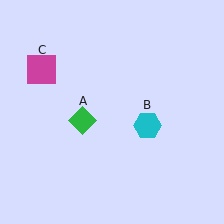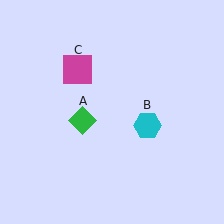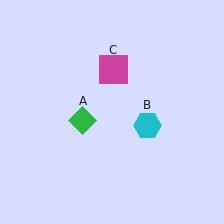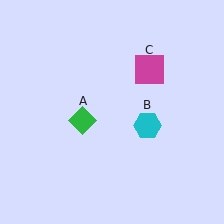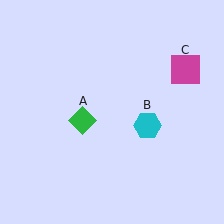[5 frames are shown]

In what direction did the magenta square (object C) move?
The magenta square (object C) moved right.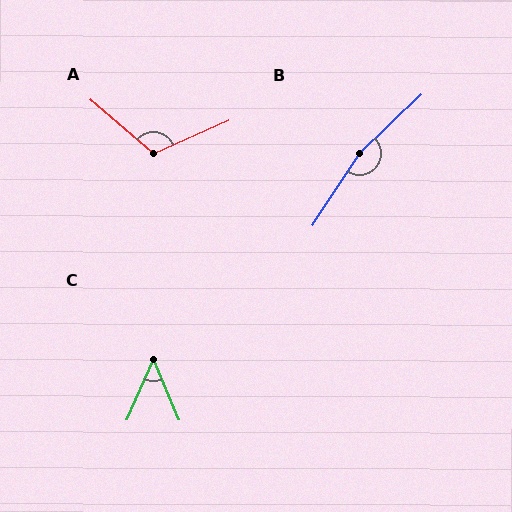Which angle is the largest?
B, at approximately 167 degrees.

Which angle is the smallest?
C, at approximately 46 degrees.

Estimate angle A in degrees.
Approximately 116 degrees.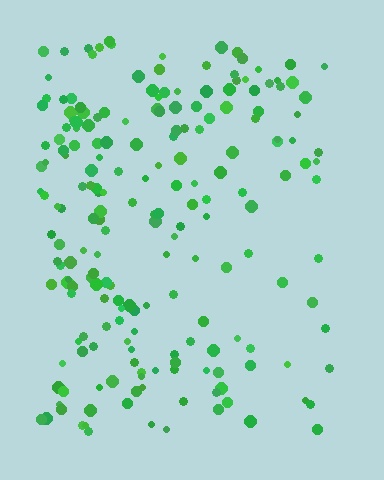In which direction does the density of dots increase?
From right to left, with the left side densest.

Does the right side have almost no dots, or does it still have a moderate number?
Still a moderate number, just noticeably fewer than the left.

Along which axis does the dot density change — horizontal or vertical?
Horizontal.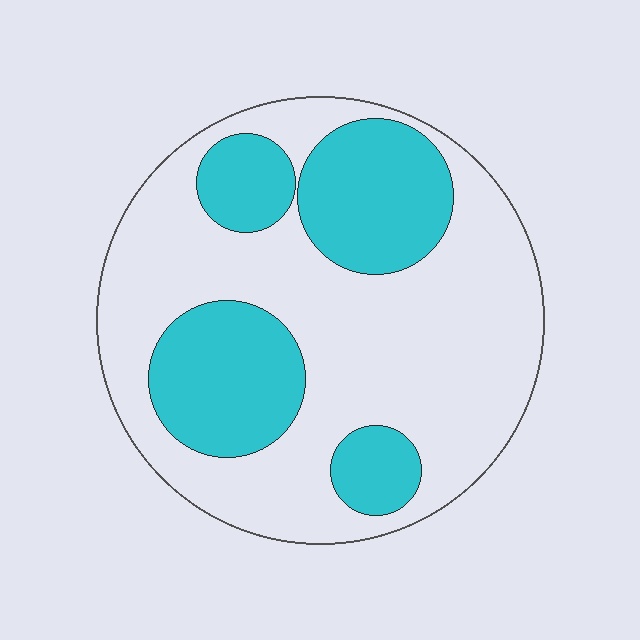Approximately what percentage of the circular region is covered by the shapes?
Approximately 35%.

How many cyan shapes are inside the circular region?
4.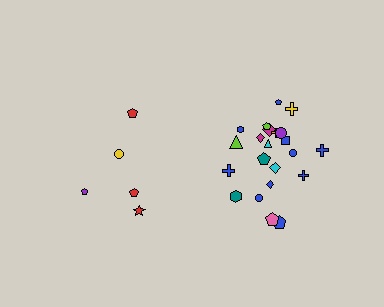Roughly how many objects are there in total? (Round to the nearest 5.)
Roughly 25 objects in total.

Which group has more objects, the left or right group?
The right group.